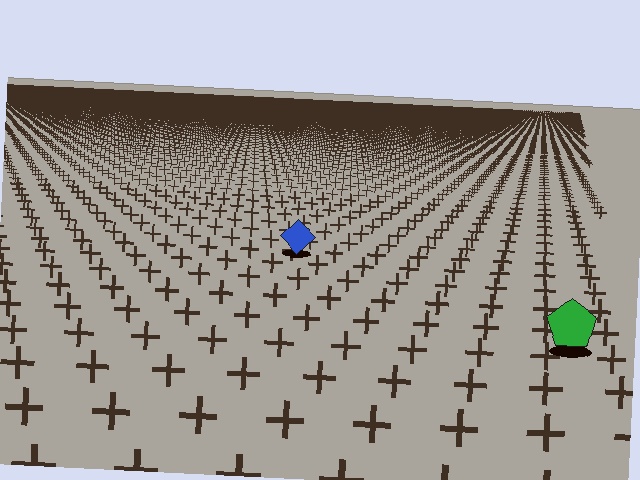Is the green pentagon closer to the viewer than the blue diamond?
Yes. The green pentagon is closer — you can tell from the texture gradient: the ground texture is coarser near it.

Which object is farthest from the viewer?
The blue diamond is farthest from the viewer. It appears smaller and the ground texture around it is denser.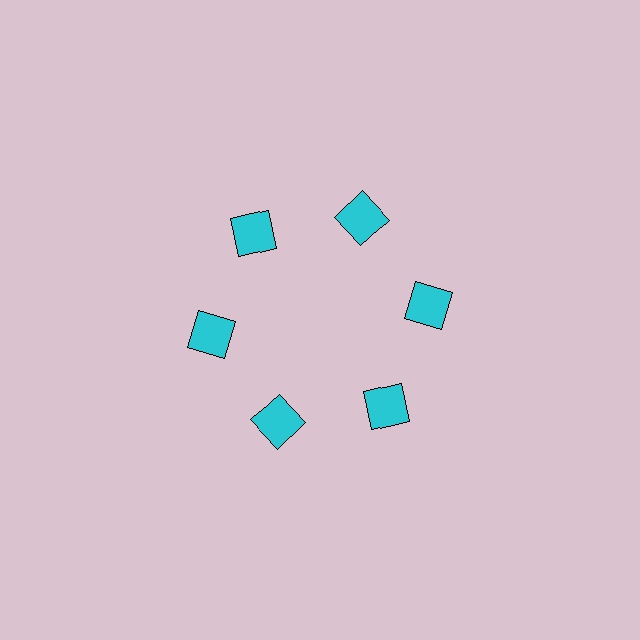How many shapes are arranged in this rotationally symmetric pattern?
There are 6 shapes, arranged in 6 groups of 1.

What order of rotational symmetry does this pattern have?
This pattern has 6-fold rotational symmetry.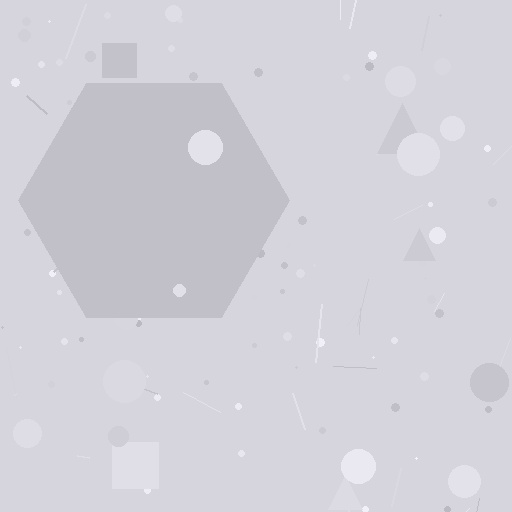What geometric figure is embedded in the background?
A hexagon is embedded in the background.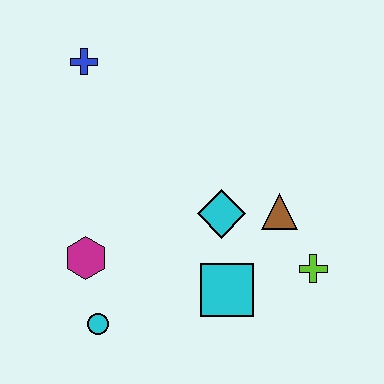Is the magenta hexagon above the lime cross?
Yes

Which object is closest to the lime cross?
The brown triangle is closest to the lime cross.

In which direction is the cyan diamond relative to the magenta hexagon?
The cyan diamond is to the right of the magenta hexagon.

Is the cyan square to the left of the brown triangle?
Yes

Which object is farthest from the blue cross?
The lime cross is farthest from the blue cross.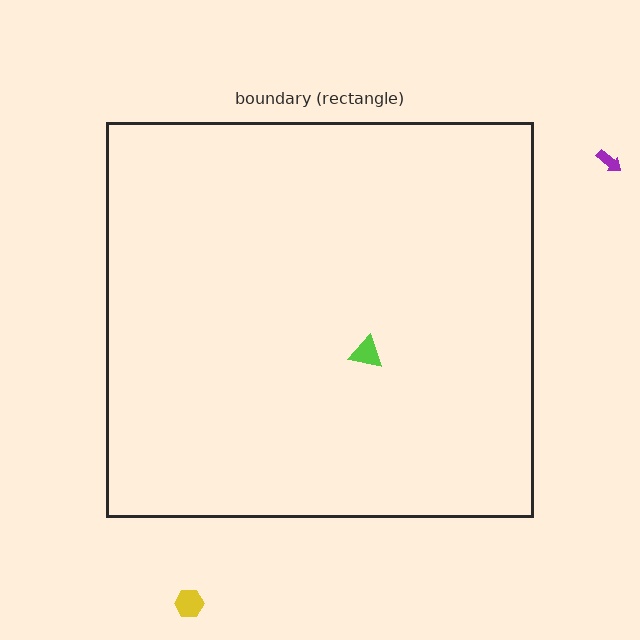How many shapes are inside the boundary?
1 inside, 2 outside.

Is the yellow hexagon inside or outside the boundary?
Outside.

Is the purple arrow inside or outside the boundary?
Outside.